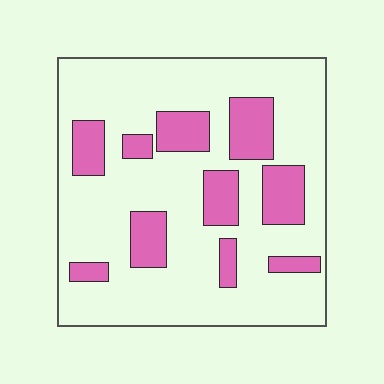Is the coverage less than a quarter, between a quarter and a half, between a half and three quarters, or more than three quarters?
Less than a quarter.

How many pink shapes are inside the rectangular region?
10.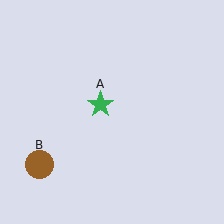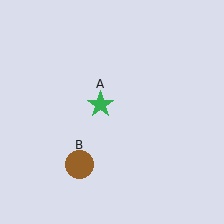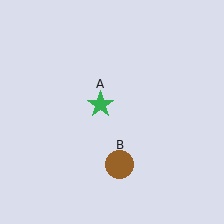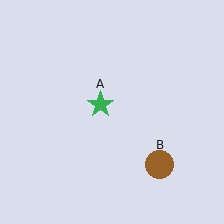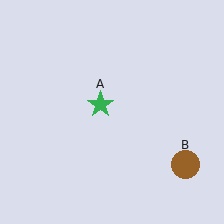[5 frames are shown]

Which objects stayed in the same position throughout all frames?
Green star (object A) remained stationary.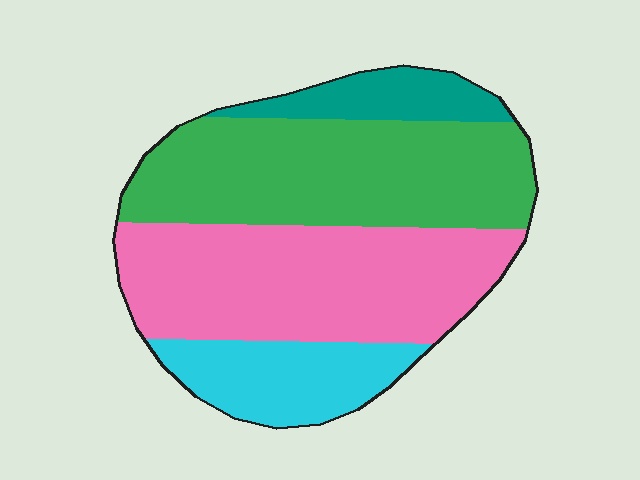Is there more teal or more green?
Green.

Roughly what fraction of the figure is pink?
Pink takes up about three eighths (3/8) of the figure.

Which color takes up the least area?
Teal, at roughly 10%.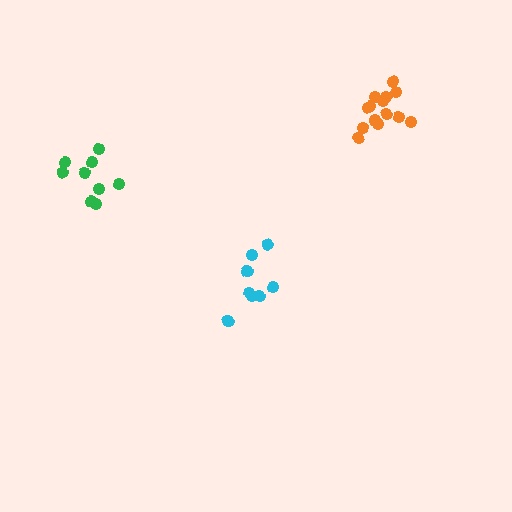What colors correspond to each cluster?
The clusters are colored: orange, green, cyan.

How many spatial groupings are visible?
There are 3 spatial groupings.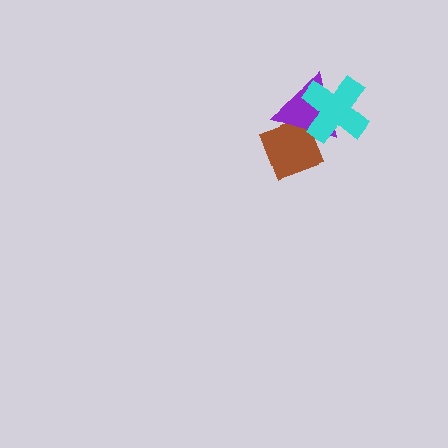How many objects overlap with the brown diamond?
2 objects overlap with the brown diamond.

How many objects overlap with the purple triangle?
2 objects overlap with the purple triangle.